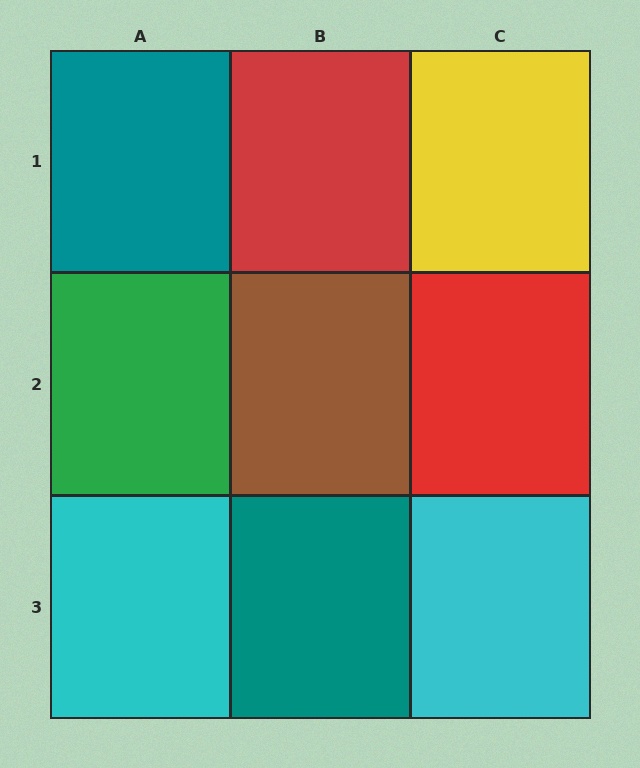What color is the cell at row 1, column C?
Yellow.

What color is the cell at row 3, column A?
Cyan.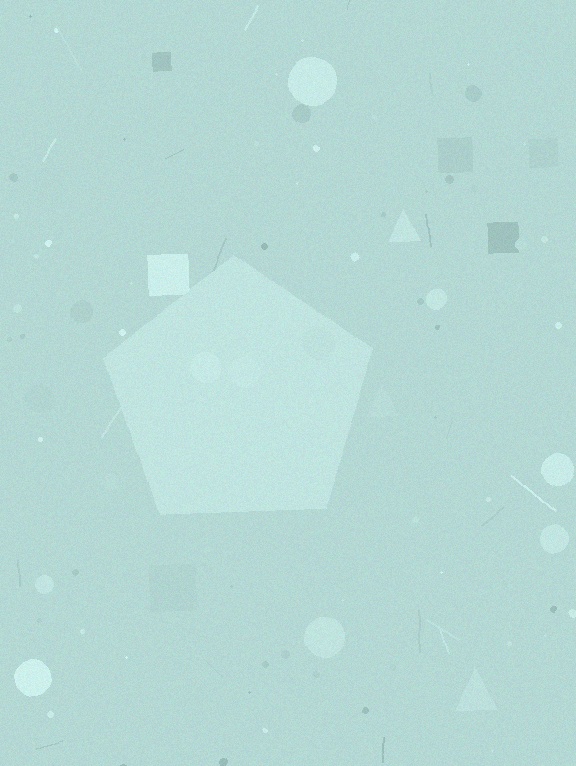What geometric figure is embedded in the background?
A pentagon is embedded in the background.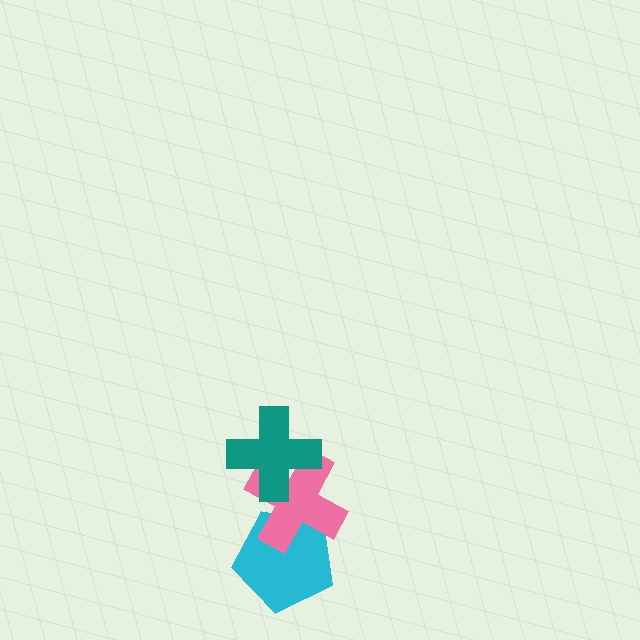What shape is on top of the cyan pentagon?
The pink cross is on top of the cyan pentagon.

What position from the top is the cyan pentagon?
The cyan pentagon is 3rd from the top.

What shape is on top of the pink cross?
The teal cross is on top of the pink cross.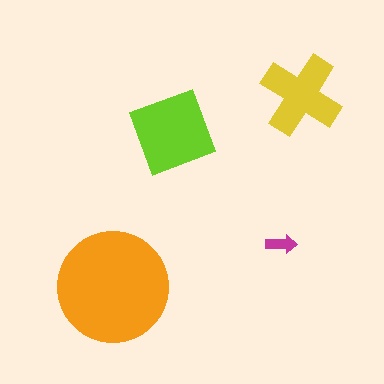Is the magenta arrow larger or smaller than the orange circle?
Smaller.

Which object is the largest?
The orange circle.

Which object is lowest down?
The orange circle is bottommost.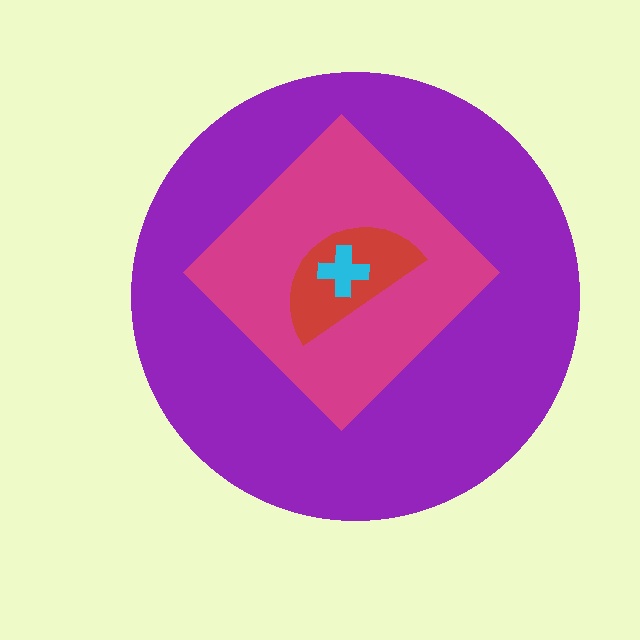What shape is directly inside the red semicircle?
The cyan cross.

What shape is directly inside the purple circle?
The magenta diamond.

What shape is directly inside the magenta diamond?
The red semicircle.